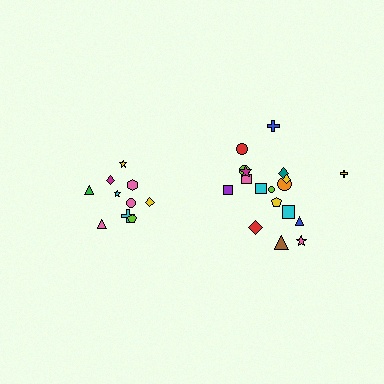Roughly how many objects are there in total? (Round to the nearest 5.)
Roughly 30 objects in total.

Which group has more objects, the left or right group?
The right group.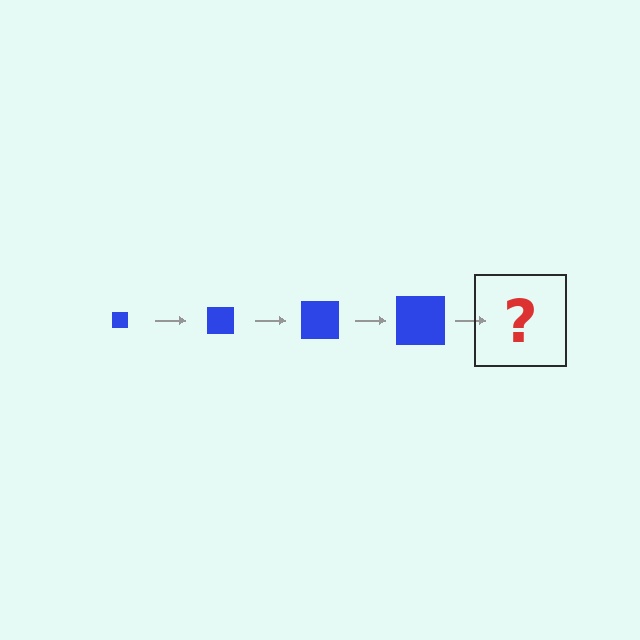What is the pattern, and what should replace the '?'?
The pattern is that the square gets progressively larger each step. The '?' should be a blue square, larger than the previous one.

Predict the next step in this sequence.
The next step is a blue square, larger than the previous one.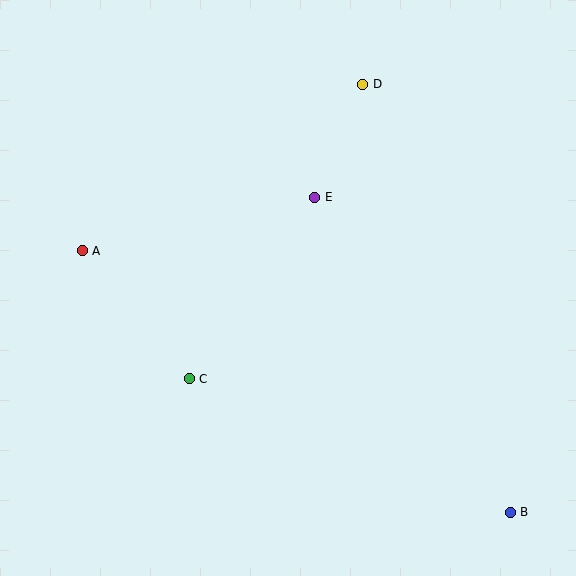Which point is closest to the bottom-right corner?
Point B is closest to the bottom-right corner.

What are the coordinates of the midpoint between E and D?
The midpoint between E and D is at (339, 141).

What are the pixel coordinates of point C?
Point C is at (189, 379).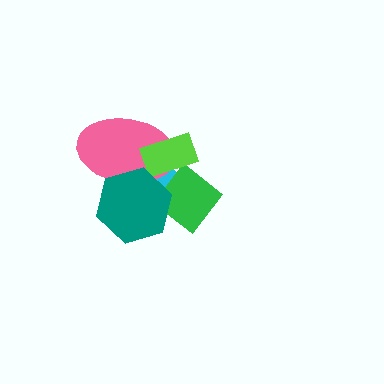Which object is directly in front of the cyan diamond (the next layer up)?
The pink ellipse is directly in front of the cyan diamond.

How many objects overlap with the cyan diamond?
4 objects overlap with the cyan diamond.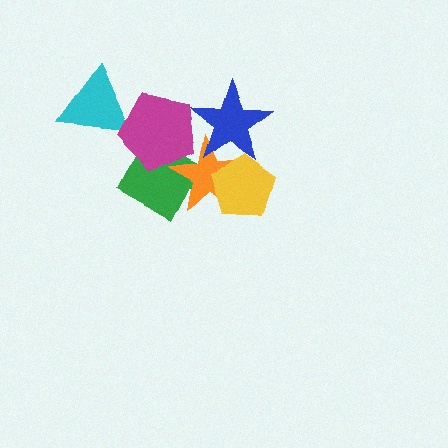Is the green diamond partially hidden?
Yes, it is partially covered by another shape.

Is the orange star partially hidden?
Yes, it is partially covered by another shape.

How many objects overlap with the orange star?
4 objects overlap with the orange star.